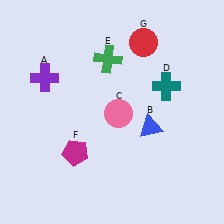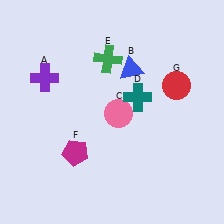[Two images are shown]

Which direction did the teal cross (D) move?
The teal cross (D) moved left.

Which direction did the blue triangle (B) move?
The blue triangle (B) moved up.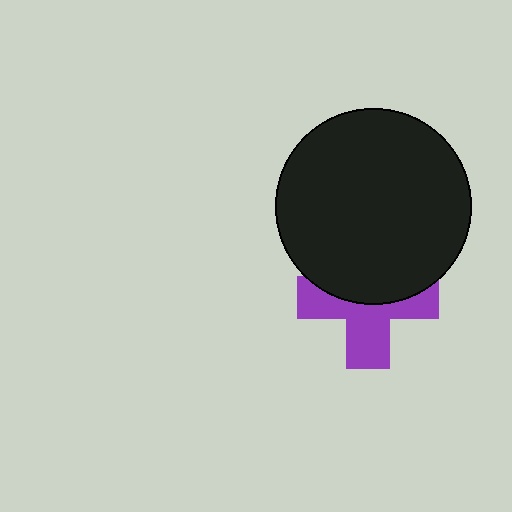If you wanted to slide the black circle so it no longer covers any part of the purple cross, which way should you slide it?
Slide it up — that is the most direct way to separate the two shapes.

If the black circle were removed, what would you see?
You would see the complete purple cross.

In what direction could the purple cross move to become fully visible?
The purple cross could move down. That would shift it out from behind the black circle entirely.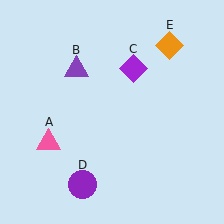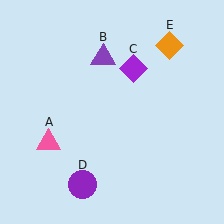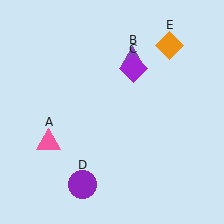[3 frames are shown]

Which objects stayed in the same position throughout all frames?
Pink triangle (object A) and purple diamond (object C) and purple circle (object D) and orange diamond (object E) remained stationary.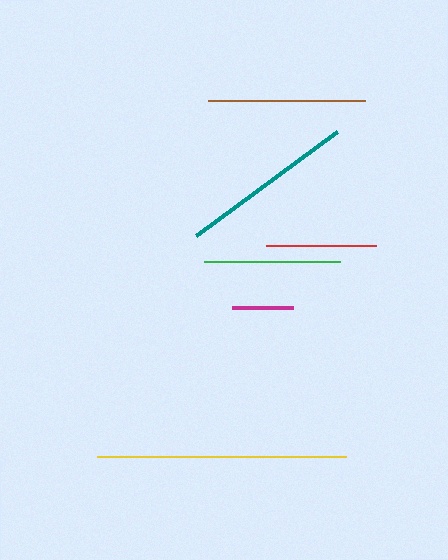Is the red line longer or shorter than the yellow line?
The yellow line is longer than the red line.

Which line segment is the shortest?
The magenta line is the shortest at approximately 61 pixels.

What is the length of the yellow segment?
The yellow segment is approximately 248 pixels long.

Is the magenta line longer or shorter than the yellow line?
The yellow line is longer than the magenta line.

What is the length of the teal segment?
The teal segment is approximately 176 pixels long.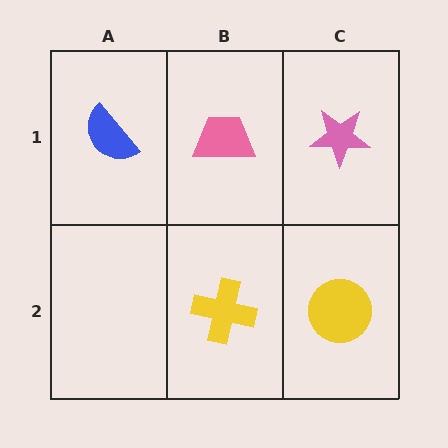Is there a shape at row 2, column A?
No, that cell is empty.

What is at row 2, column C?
A yellow circle.